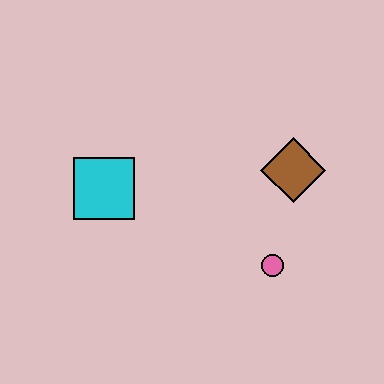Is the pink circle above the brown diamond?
No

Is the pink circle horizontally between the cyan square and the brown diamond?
Yes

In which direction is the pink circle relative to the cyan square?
The pink circle is to the right of the cyan square.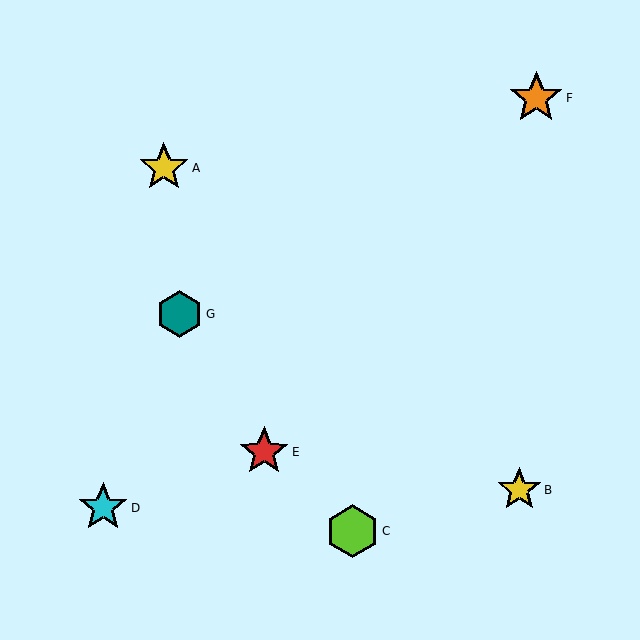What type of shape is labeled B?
Shape B is a yellow star.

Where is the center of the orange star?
The center of the orange star is at (536, 98).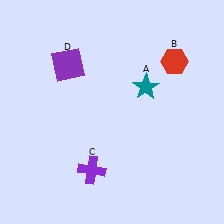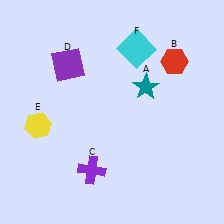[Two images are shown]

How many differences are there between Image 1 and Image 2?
There are 2 differences between the two images.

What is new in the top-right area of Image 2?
A cyan square (F) was added in the top-right area of Image 2.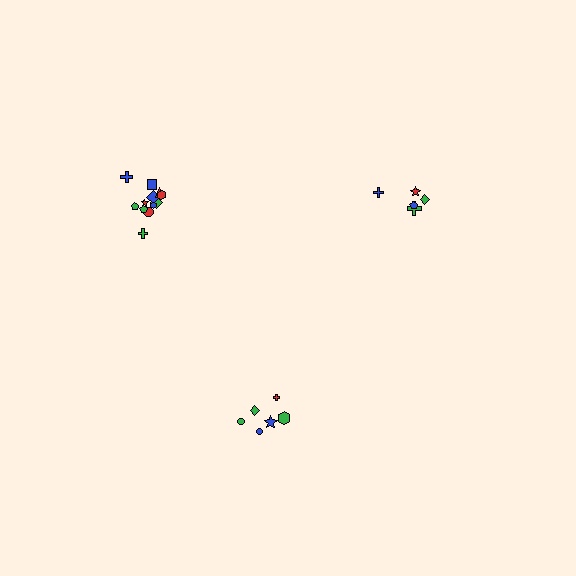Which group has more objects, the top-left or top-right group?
The top-left group.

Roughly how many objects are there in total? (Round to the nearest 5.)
Roughly 25 objects in total.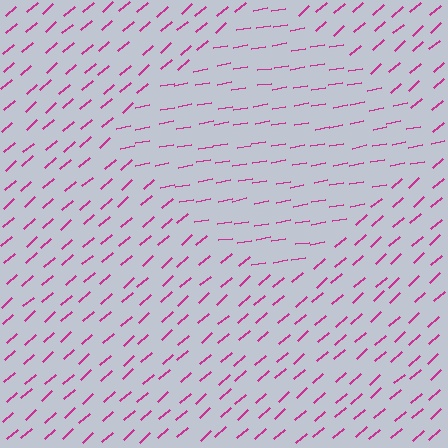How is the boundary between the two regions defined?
The boundary is defined purely by a change in line orientation (approximately 31 degrees difference). All lines are the same color and thickness.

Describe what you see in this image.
The image is filled with small magenta line segments. A diamond region in the image has lines oriented differently from the surrounding lines, creating a visible texture boundary.